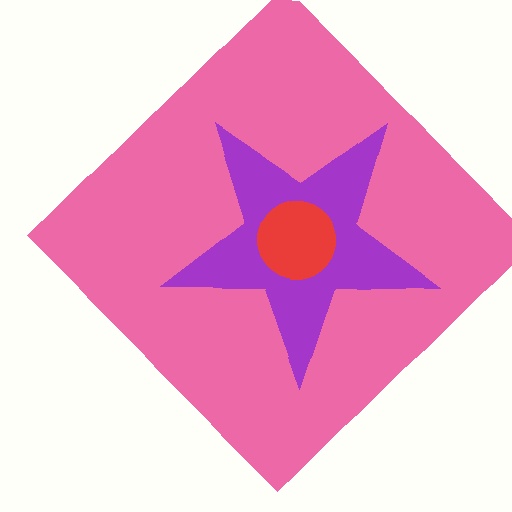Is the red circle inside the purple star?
Yes.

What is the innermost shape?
The red circle.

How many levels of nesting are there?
3.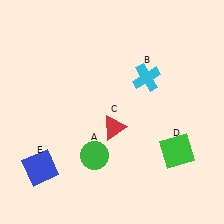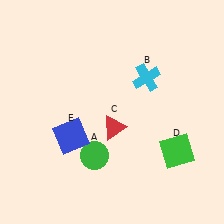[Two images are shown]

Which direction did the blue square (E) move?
The blue square (E) moved up.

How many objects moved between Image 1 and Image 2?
1 object moved between the two images.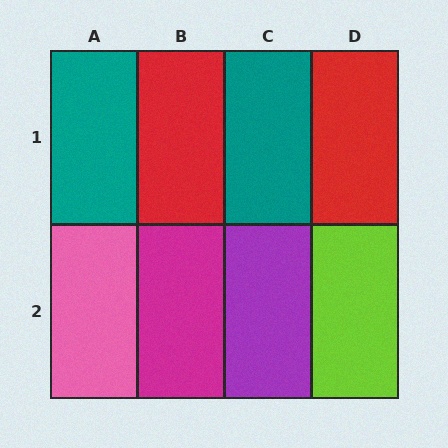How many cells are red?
2 cells are red.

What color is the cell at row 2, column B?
Magenta.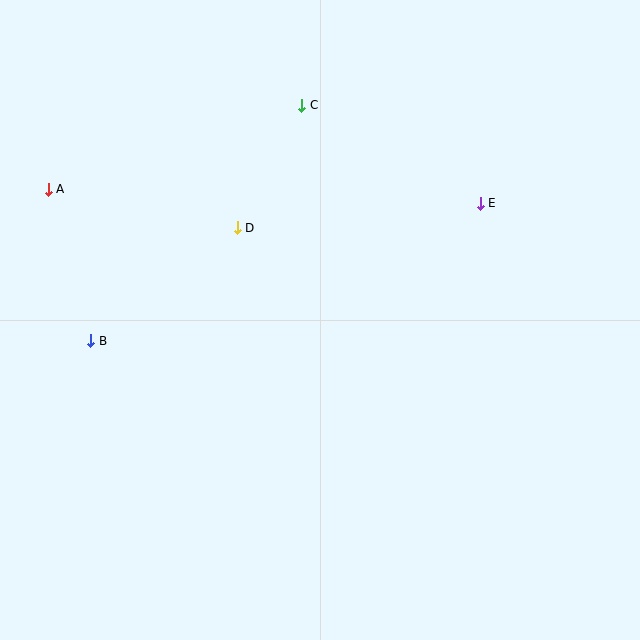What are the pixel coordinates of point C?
Point C is at (302, 105).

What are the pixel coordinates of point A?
Point A is at (48, 189).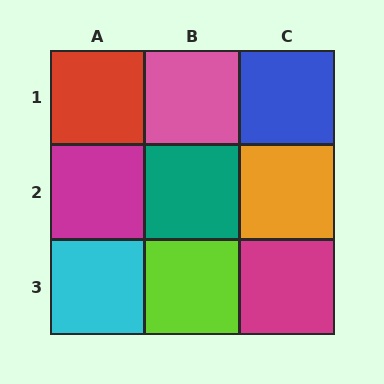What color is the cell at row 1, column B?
Pink.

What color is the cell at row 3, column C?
Magenta.